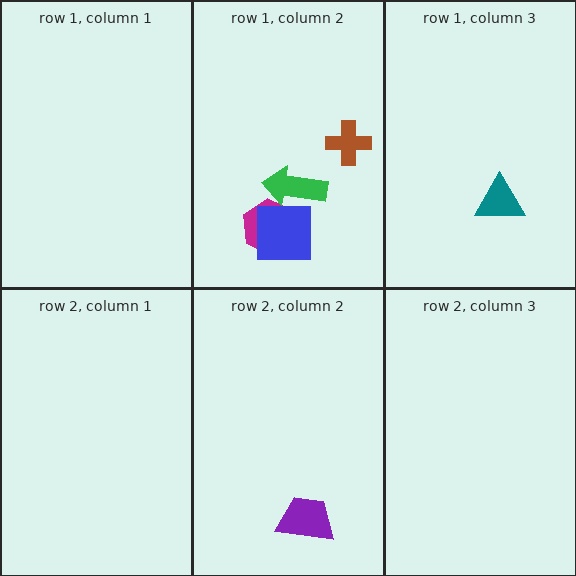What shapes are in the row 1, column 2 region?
The magenta hexagon, the green arrow, the brown cross, the blue square.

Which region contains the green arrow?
The row 1, column 2 region.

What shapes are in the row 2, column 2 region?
The purple trapezoid.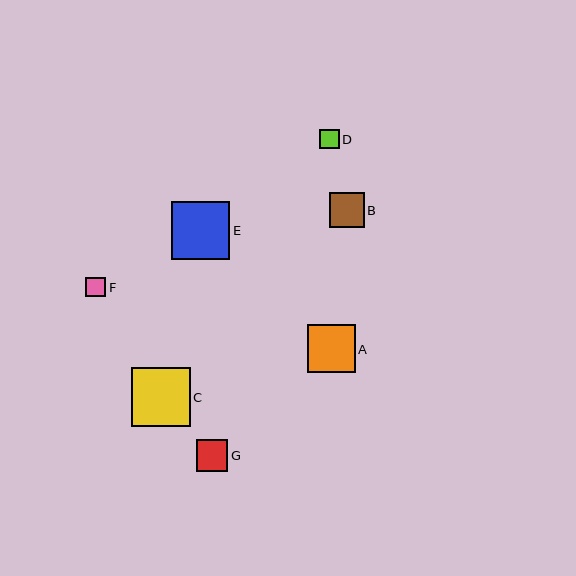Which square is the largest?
Square C is the largest with a size of approximately 59 pixels.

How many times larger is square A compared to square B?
Square A is approximately 1.3 times the size of square B.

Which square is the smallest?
Square D is the smallest with a size of approximately 19 pixels.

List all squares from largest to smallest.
From largest to smallest: C, E, A, B, G, F, D.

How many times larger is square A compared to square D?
Square A is approximately 2.4 times the size of square D.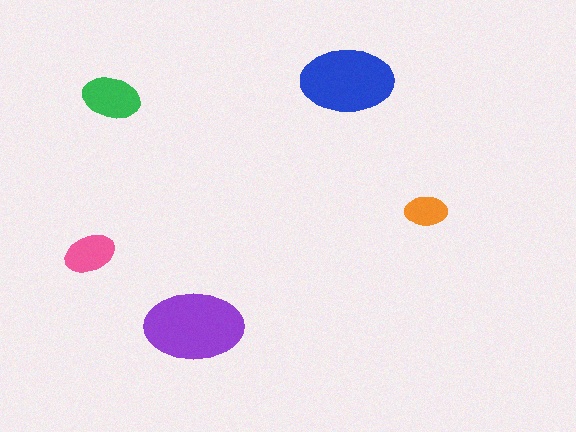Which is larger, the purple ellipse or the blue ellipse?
The purple one.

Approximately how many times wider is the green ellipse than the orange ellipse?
About 1.5 times wider.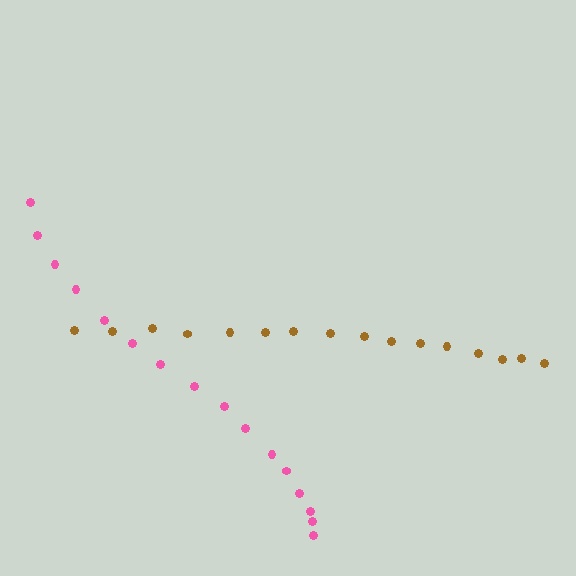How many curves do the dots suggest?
There are 2 distinct paths.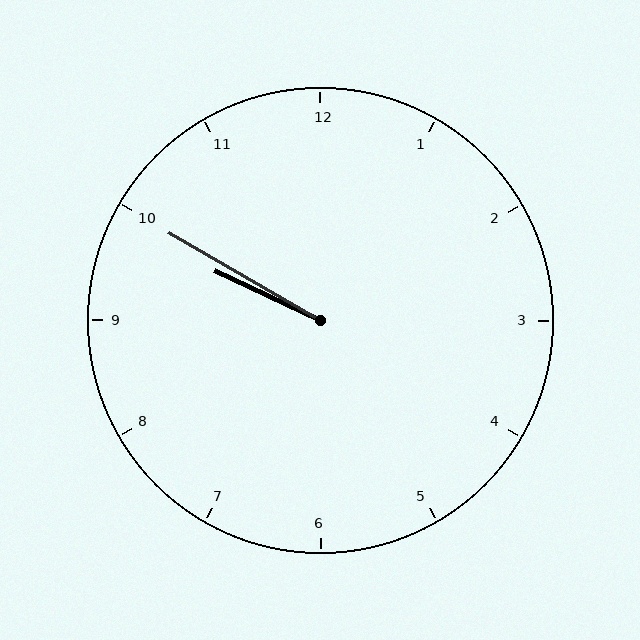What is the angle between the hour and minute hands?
Approximately 5 degrees.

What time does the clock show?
9:50.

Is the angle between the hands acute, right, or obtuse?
It is acute.